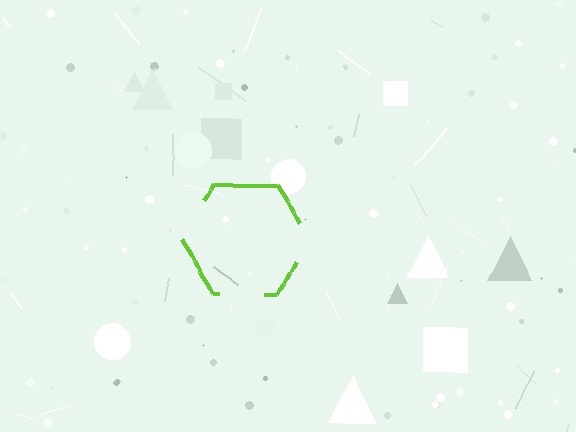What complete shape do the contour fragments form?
The contour fragments form a hexagon.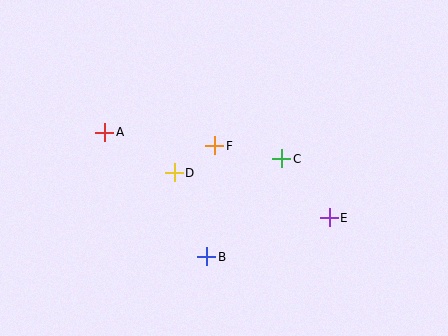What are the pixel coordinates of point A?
Point A is at (105, 132).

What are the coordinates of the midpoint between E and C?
The midpoint between E and C is at (305, 188).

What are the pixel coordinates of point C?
Point C is at (282, 159).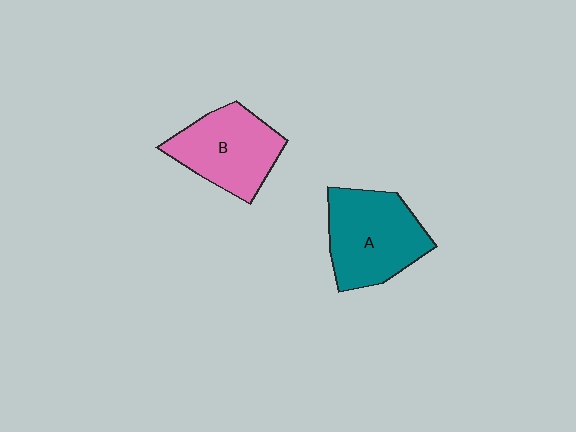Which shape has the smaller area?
Shape B (pink).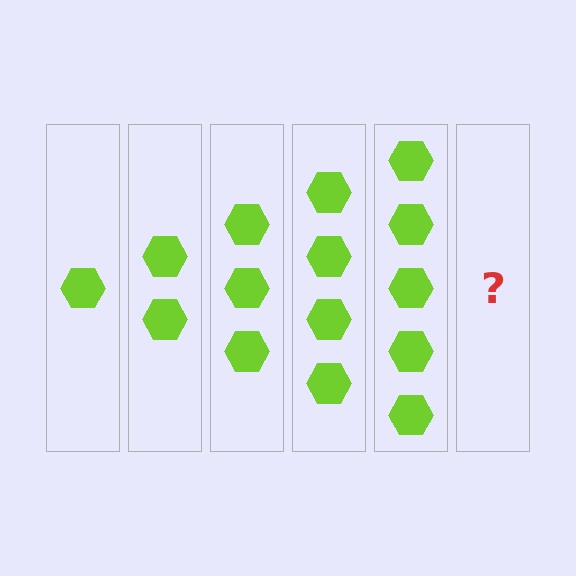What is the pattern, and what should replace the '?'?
The pattern is that each step adds one more hexagon. The '?' should be 6 hexagons.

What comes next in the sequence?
The next element should be 6 hexagons.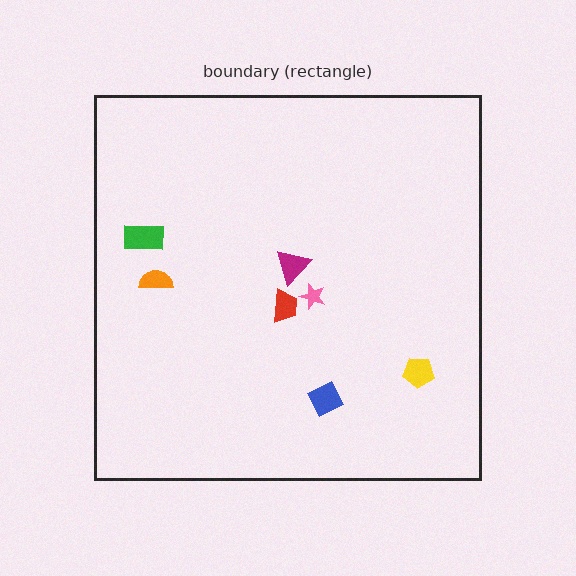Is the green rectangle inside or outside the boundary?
Inside.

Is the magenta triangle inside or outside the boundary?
Inside.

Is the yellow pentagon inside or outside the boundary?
Inside.